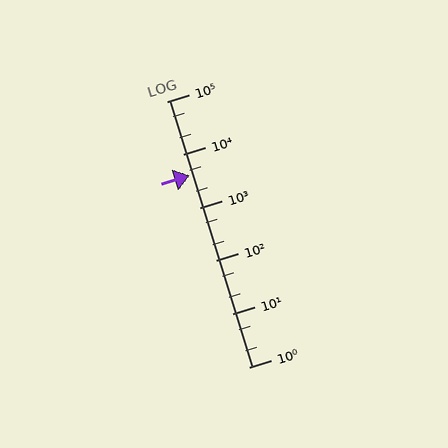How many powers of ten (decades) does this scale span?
The scale spans 5 decades, from 1 to 100000.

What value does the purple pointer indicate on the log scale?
The pointer indicates approximately 4000.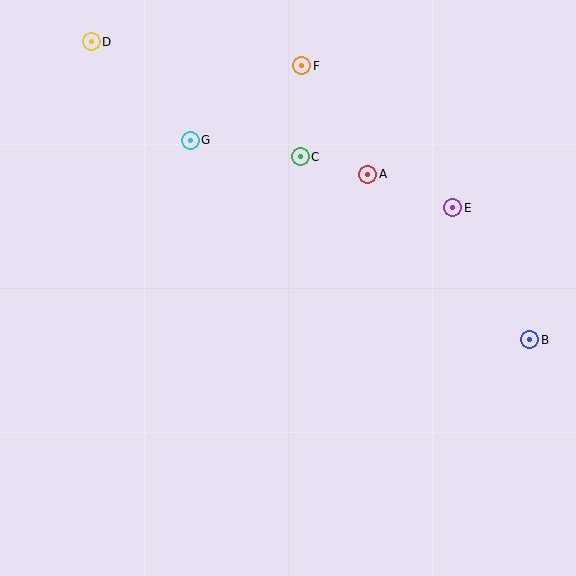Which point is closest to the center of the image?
Point C at (300, 157) is closest to the center.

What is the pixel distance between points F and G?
The distance between F and G is 134 pixels.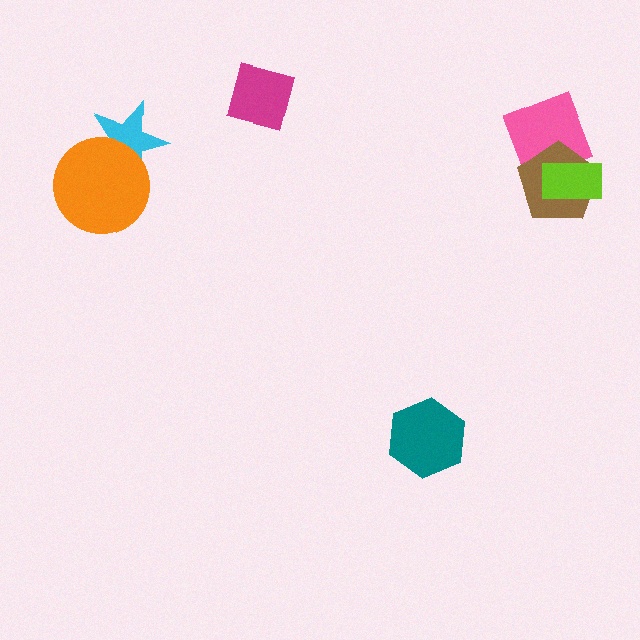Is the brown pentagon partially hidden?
Yes, it is partially covered by another shape.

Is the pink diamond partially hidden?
Yes, it is partially covered by another shape.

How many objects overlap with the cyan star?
1 object overlaps with the cyan star.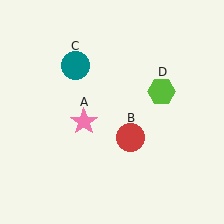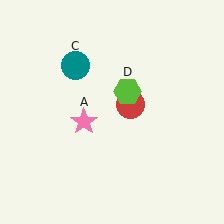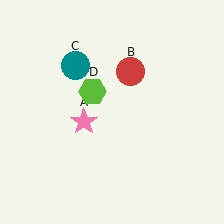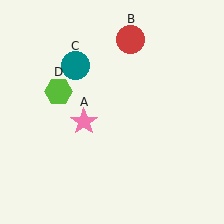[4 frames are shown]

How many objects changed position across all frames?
2 objects changed position: red circle (object B), lime hexagon (object D).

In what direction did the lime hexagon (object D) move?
The lime hexagon (object D) moved left.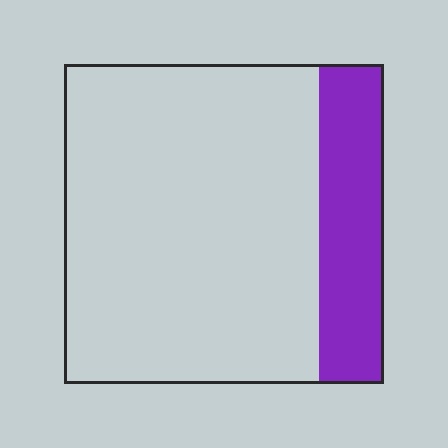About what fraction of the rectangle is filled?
About one fifth (1/5).